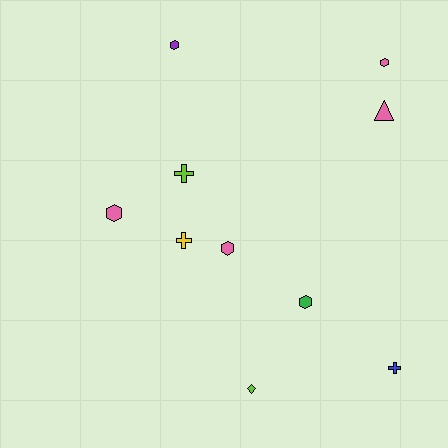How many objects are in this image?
There are 10 objects.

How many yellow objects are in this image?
There is 1 yellow object.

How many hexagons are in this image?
There are 5 hexagons.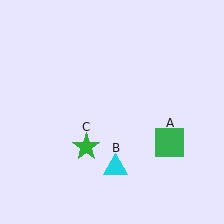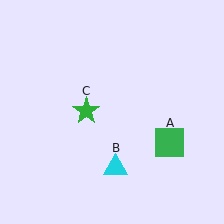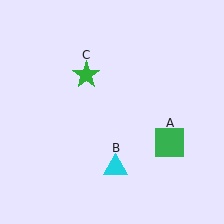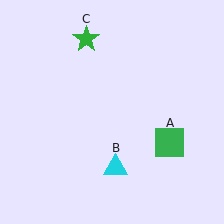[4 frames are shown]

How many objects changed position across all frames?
1 object changed position: green star (object C).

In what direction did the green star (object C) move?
The green star (object C) moved up.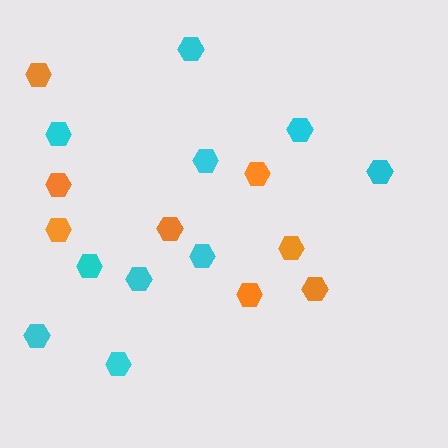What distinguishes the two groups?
There are 2 groups: one group of cyan hexagons (10) and one group of orange hexagons (8).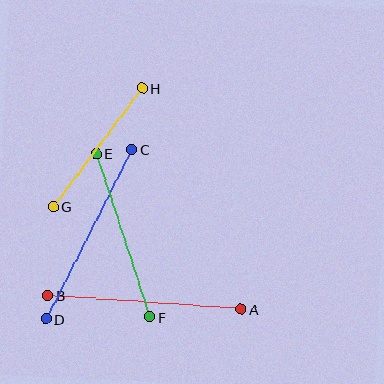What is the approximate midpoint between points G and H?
The midpoint is at approximately (98, 147) pixels.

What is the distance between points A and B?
The distance is approximately 194 pixels.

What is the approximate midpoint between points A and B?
The midpoint is at approximately (144, 302) pixels.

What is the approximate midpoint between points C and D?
The midpoint is at approximately (89, 234) pixels.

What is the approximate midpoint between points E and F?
The midpoint is at approximately (123, 235) pixels.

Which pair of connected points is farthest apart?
Points A and B are farthest apart.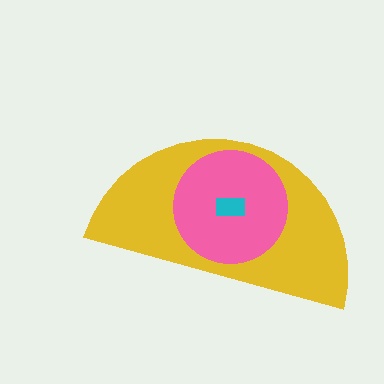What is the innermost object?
The cyan rectangle.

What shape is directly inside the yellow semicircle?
The pink circle.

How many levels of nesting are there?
3.